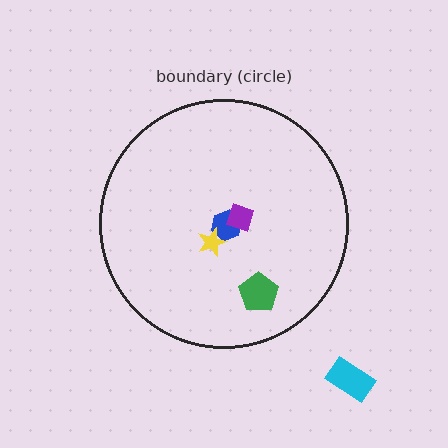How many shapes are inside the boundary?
4 inside, 1 outside.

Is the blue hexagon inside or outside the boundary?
Inside.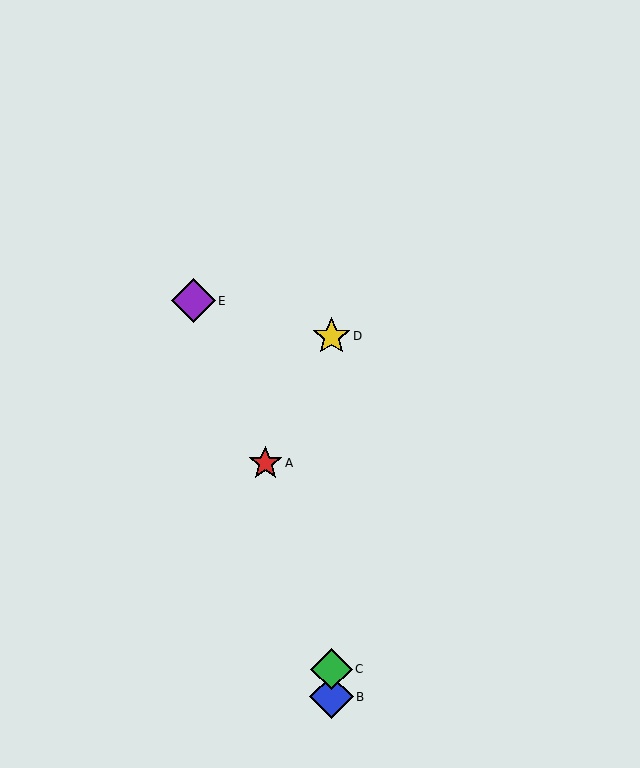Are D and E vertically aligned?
No, D is at x≈331 and E is at x≈193.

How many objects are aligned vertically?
3 objects (B, C, D) are aligned vertically.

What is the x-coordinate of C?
Object C is at x≈331.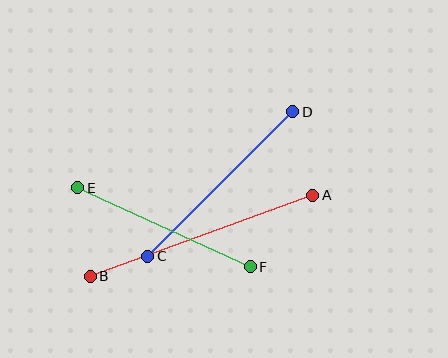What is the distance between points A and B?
The distance is approximately 237 pixels.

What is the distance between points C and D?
The distance is approximately 205 pixels.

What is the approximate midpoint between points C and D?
The midpoint is at approximately (220, 184) pixels.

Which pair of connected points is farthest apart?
Points A and B are farthest apart.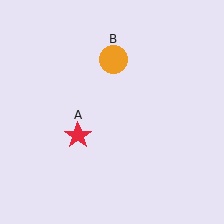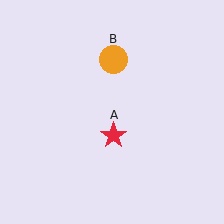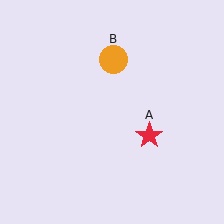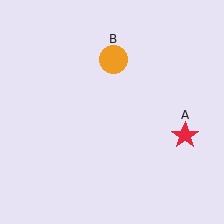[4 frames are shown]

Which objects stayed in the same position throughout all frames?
Orange circle (object B) remained stationary.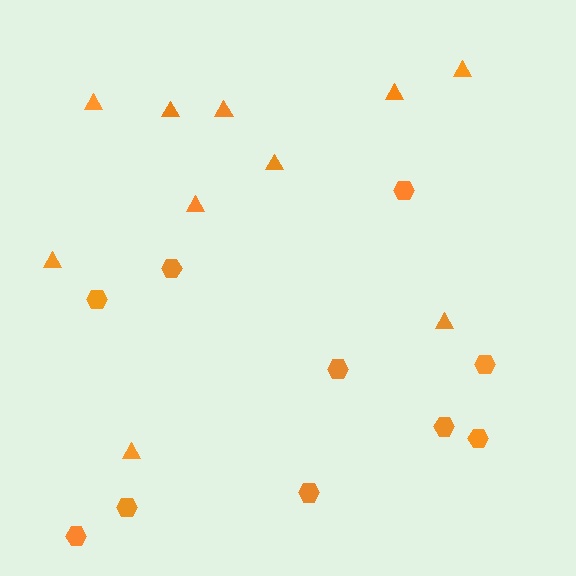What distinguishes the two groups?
There are 2 groups: one group of triangles (10) and one group of hexagons (10).